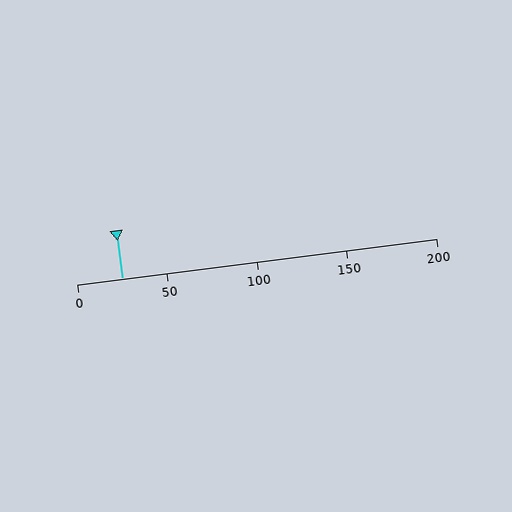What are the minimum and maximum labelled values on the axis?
The axis runs from 0 to 200.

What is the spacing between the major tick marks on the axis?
The major ticks are spaced 50 apart.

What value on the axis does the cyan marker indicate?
The marker indicates approximately 25.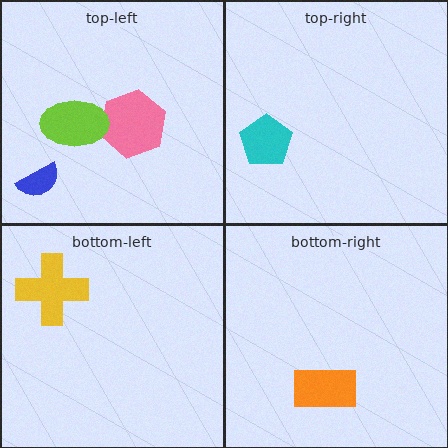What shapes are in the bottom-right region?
The orange rectangle.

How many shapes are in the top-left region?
3.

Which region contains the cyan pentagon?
The top-right region.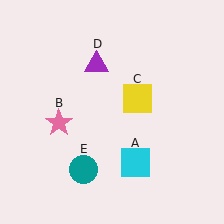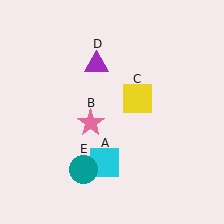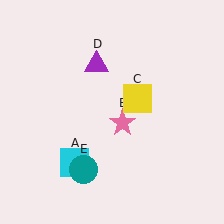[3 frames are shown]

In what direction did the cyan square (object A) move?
The cyan square (object A) moved left.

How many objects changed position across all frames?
2 objects changed position: cyan square (object A), pink star (object B).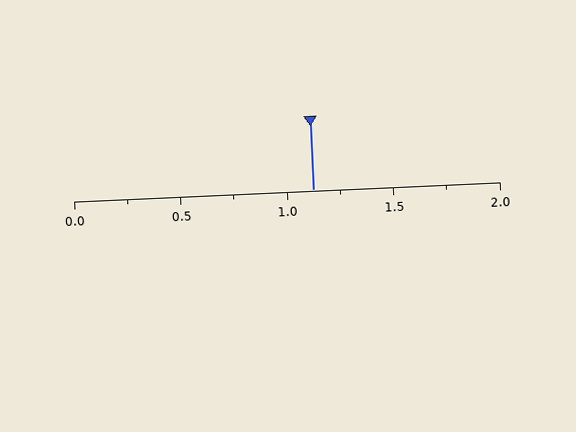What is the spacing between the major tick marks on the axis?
The major ticks are spaced 0.5 apart.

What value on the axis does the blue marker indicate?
The marker indicates approximately 1.12.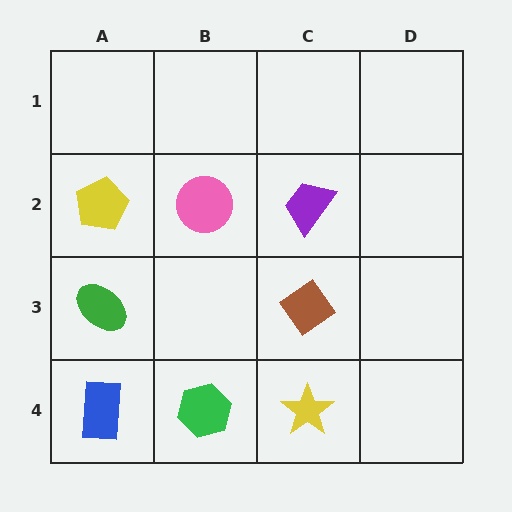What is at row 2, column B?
A pink circle.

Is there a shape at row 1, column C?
No, that cell is empty.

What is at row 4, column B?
A green hexagon.